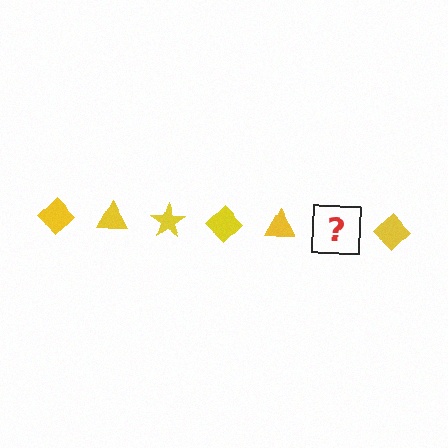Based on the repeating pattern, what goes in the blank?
The blank should be a yellow star.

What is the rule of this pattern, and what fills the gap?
The rule is that the pattern cycles through diamond, triangle, star shapes in yellow. The gap should be filled with a yellow star.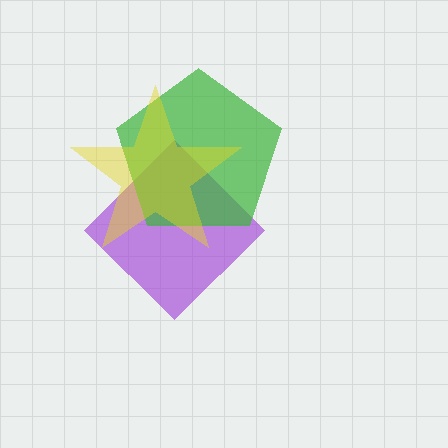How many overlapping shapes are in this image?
There are 3 overlapping shapes in the image.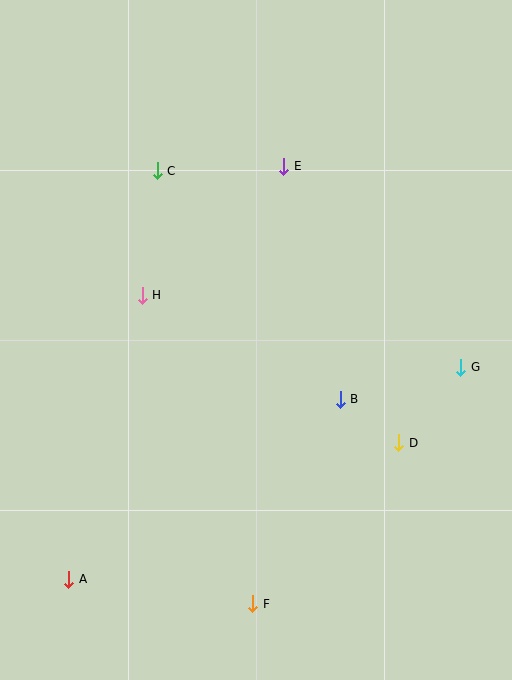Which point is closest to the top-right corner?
Point E is closest to the top-right corner.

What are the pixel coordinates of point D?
Point D is at (399, 443).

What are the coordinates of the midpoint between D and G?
The midpoint between D and G is at (430, 405).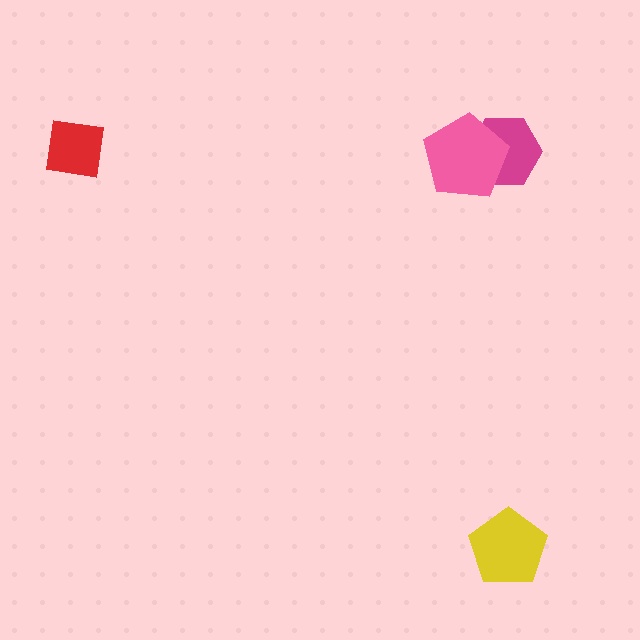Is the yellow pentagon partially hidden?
No, no other shape covers it.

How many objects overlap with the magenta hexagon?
1 object overlaps with the magenta hexagon.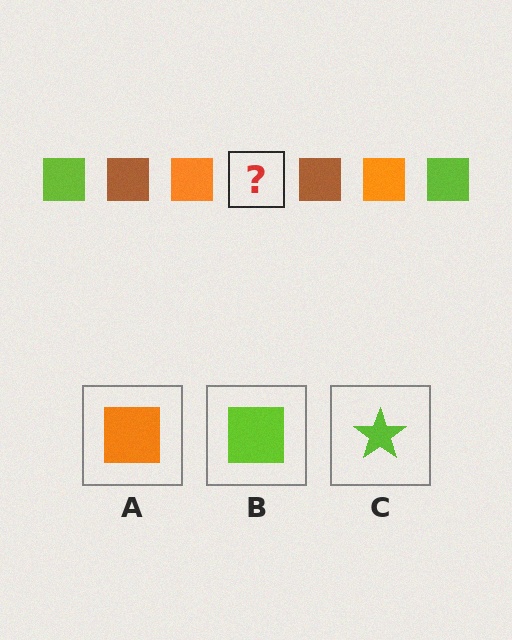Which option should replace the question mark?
Option B.